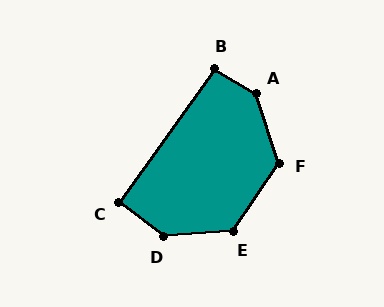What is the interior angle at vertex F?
Approximately 128 degrees (obtuse).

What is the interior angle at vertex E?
Approximately 129 degrees (obtuse).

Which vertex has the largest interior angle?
A, at approximately 139 degrees.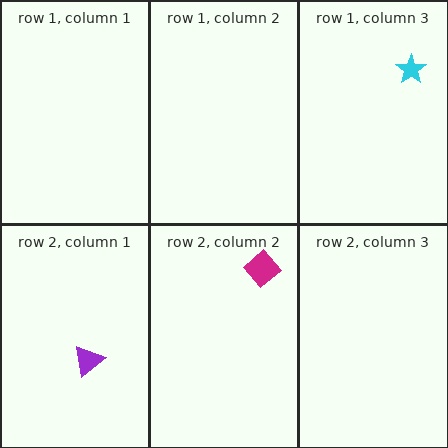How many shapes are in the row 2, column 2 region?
1.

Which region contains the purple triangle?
The row 2, column 1 region.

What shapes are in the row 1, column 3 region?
The cyan star.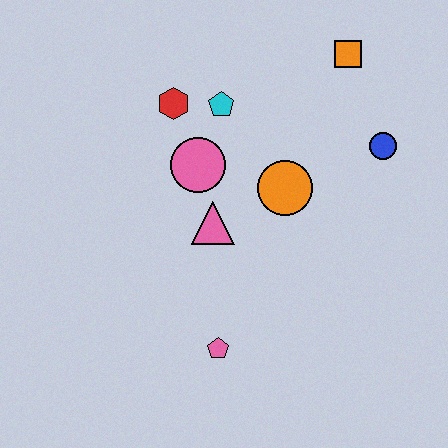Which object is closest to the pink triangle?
The pink circle is closest to the pink triangle.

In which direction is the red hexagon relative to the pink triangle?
The red hexagon is above the pink triangle.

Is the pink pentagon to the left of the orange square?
Yes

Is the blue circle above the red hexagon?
No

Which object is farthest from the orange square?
The pink pentagon is farthest from the orange square.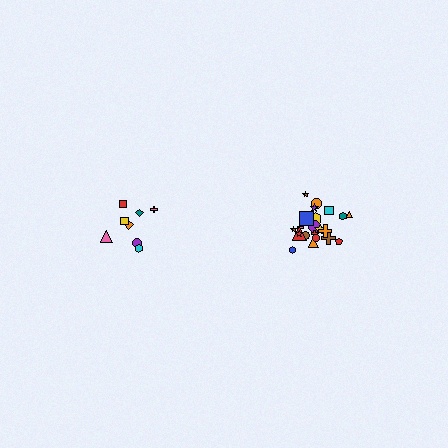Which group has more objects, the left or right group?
The right group.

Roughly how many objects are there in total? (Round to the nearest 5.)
Roughly 30 objects in total.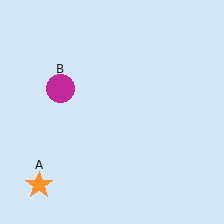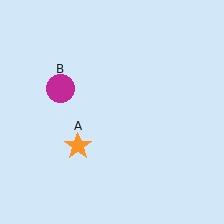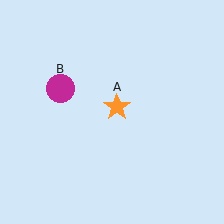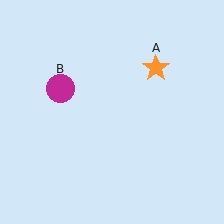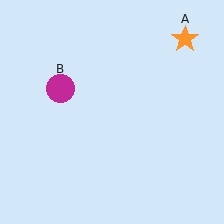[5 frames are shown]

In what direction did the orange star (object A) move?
The orange star (object A) moved up and to the right.